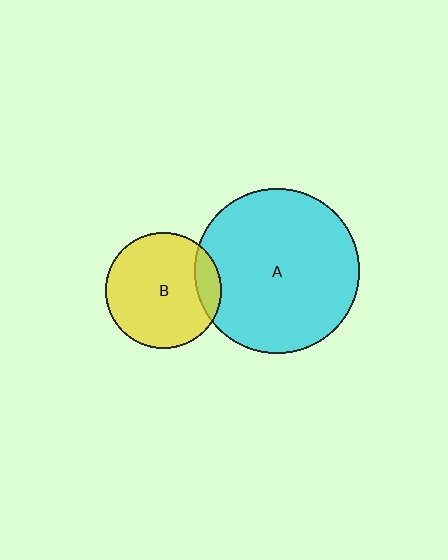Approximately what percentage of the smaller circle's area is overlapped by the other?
Approximately 15%.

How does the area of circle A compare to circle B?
Approximately 2.0 times.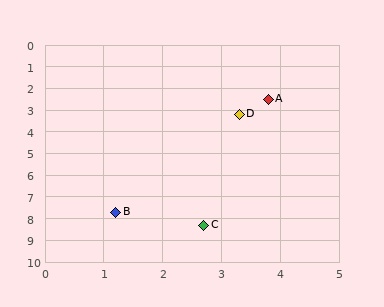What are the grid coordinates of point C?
Point C is at approximately (2.7, 8.3).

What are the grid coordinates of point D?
Point D is at approximately (3.3, 3.2).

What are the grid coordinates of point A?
Point A is at approximately (3.8, 2.5).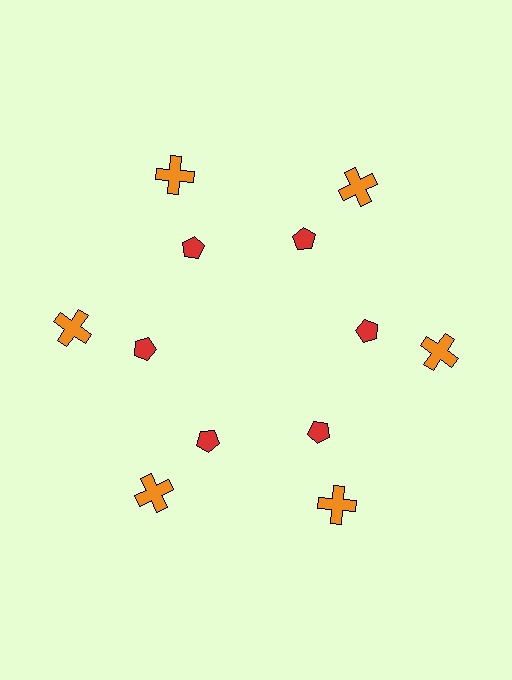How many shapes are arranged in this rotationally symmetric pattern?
There are 12 shapes, arranged in 6 groups of 2.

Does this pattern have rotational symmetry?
Yes, this pattern has 6-fold rotational symmetry. It looks the same after rotating 60 degrees around the center.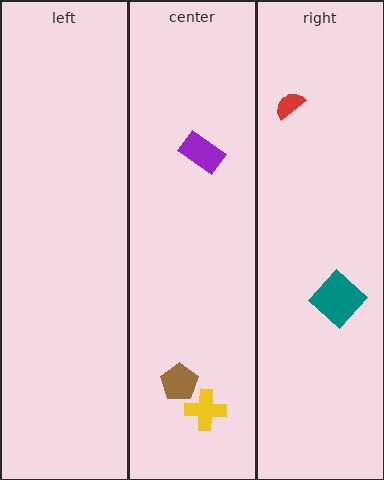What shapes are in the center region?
The brown pentagon, the purple rectangle, the yellow cross.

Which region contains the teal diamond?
The right region.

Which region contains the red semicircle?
The right region.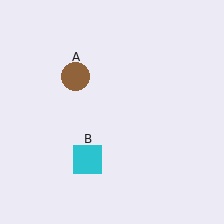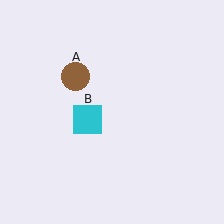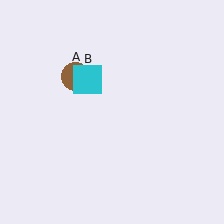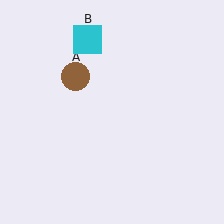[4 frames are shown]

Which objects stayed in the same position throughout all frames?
Brown circle (object A) remained stationary.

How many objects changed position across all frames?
1 object changed position: cyan square (object B).